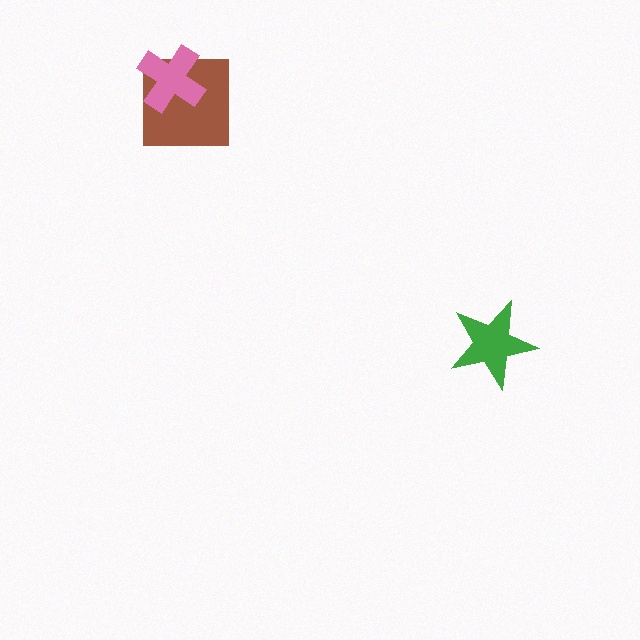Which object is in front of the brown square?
The pink cross is in front of the brown square.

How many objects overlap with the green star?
0 objects overlap with the green star.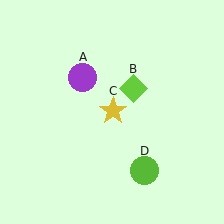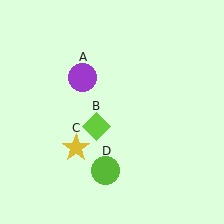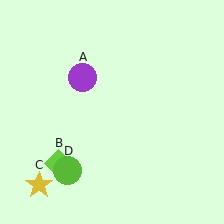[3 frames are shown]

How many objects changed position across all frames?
3 objects changed position: lime diamond (object B), yellow star (object C), lime circle (object D).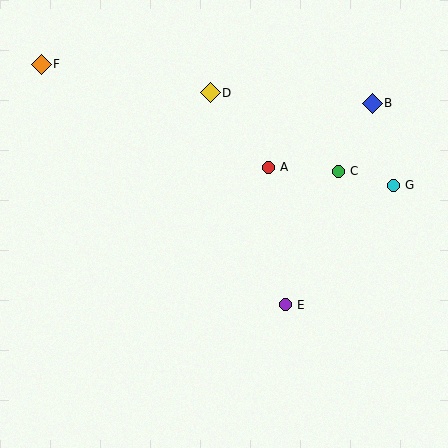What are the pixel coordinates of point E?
Point E is at (285, 305).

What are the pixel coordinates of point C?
Point C is at (338, 171).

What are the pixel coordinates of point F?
Point F is at (41, 64).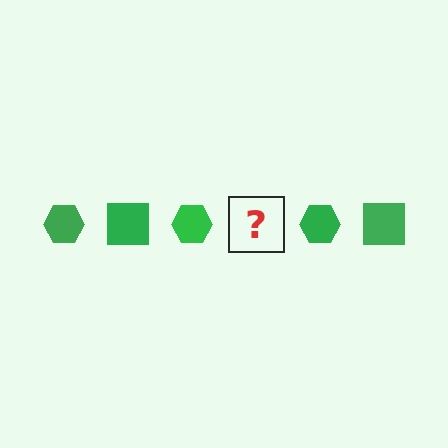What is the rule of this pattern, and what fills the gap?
The rule is that the pattern cycles through hexagon, square shapes in green. The gap should be filled with a green square.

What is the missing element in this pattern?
The missing element is a green square.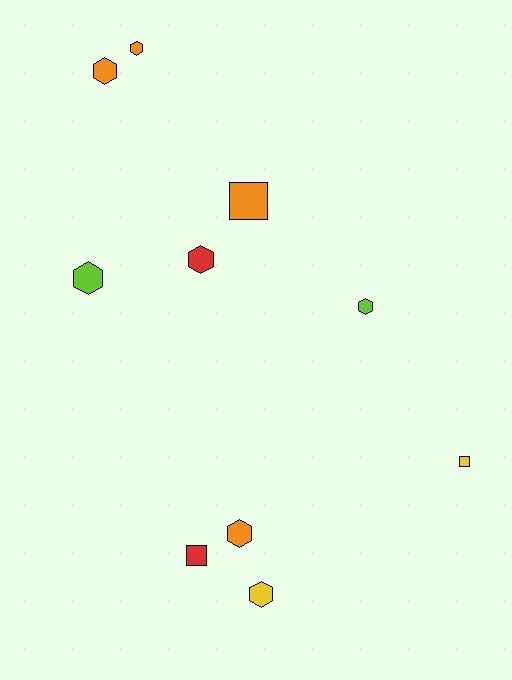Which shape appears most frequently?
Hexagon, with 7 objects.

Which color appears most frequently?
Orange, with 4 objects.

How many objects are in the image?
There are 10 objects.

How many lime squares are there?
There are no lime squares.